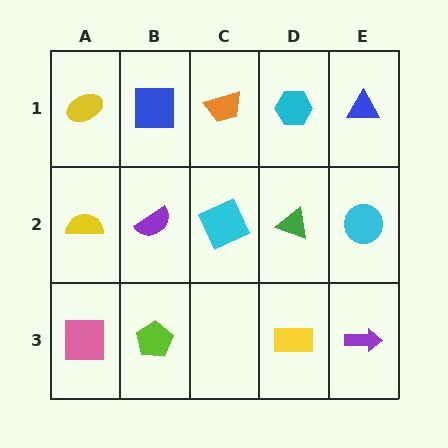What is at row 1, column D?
A cyan hexagon.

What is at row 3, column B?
A lime pentagon.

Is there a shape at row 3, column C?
No, that cell is empty.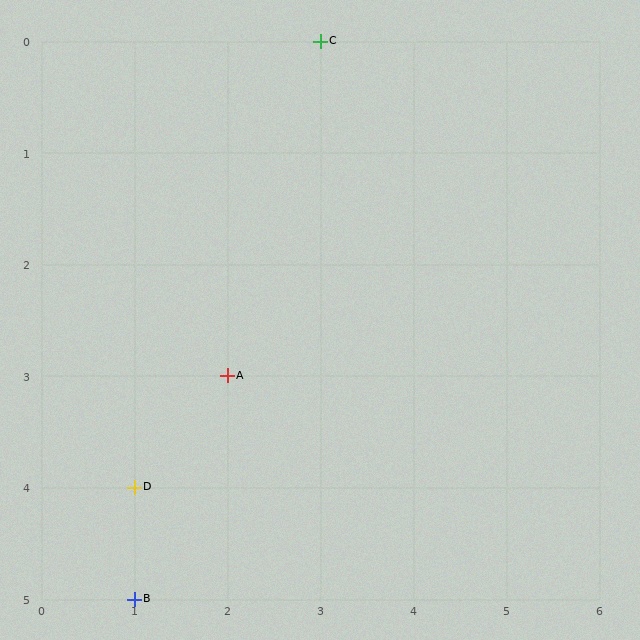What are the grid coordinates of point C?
Point C is at grid coordinates (3, 0).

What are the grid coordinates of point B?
Point B is at grid coordinates (1, 5).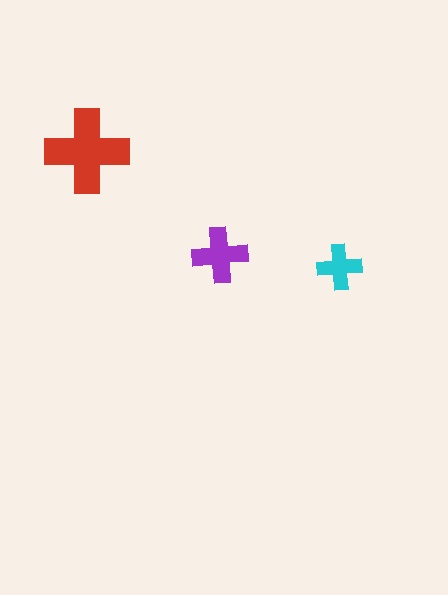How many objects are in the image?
There are 3 objects in the image.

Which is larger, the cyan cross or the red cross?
The red one.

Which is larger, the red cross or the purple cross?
The red one.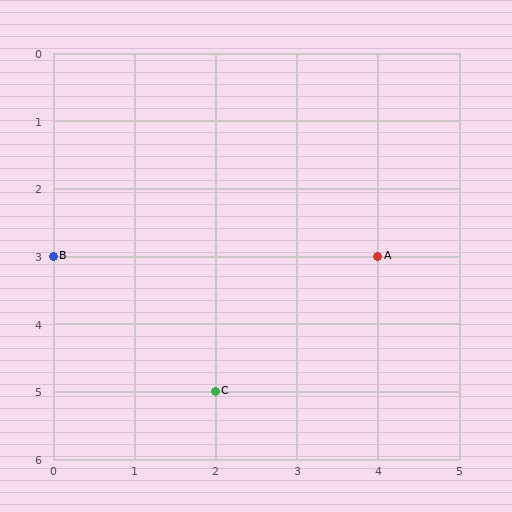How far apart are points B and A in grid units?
Points B and A are 4 columns apart.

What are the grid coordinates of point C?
Point C is at grid coordinates (2, 5).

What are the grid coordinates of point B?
Point B is at grid coordinates (0, 3).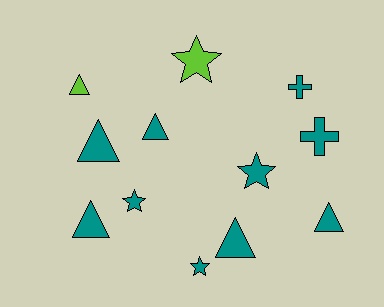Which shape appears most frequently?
Triangle, with 6 objects.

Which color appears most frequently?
Teal, with 10 objects.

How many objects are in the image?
There are 12 objects.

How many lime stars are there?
There is 1 lime star.